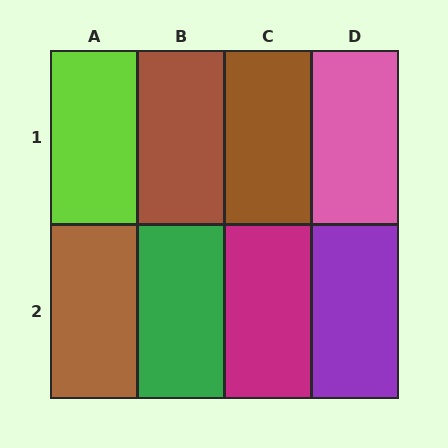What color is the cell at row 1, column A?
Lime.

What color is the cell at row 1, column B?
Brown.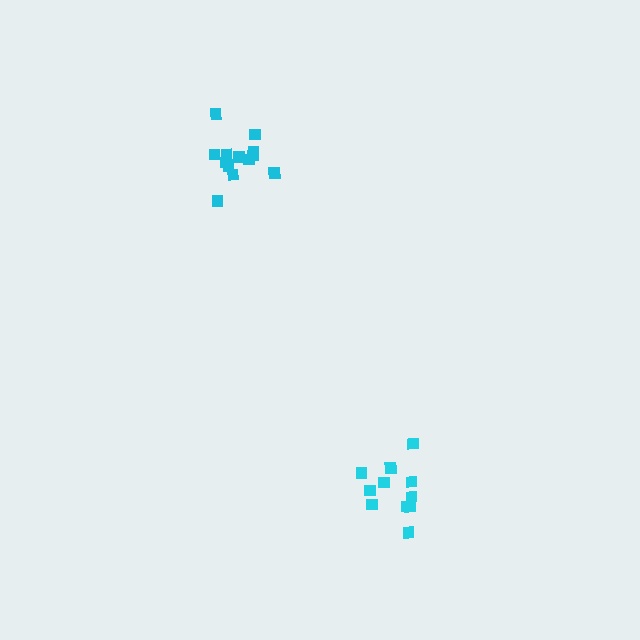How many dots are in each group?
Group 1: 11 dots, Group 2: 13 dots (24 total).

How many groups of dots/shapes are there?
There are 2 groups.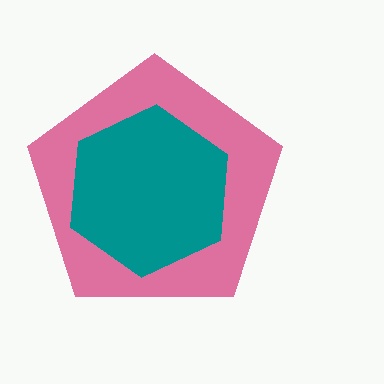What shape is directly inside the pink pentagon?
The teal hexagon.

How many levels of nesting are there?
2.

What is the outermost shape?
The pink pentagon.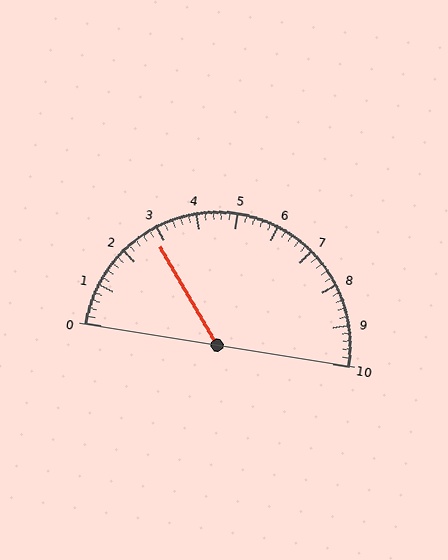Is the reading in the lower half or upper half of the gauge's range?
The reading is in the lower half of the range (0 to 10).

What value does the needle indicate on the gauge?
The needle indicates approximately 2.8.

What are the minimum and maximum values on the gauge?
The gauge ranges from 0 to 10.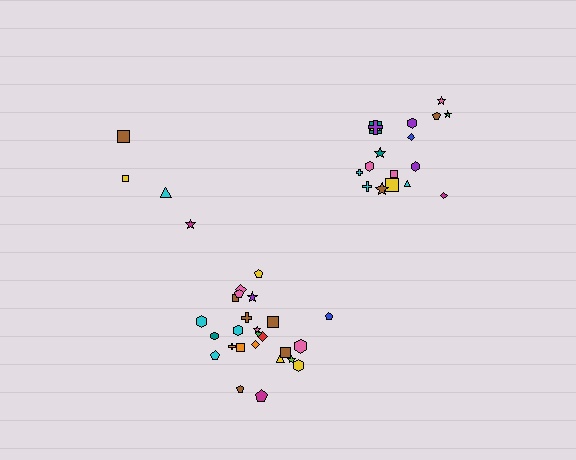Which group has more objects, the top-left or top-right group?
The top-right group.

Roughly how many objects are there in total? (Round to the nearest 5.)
Roughly 45 objects in total.